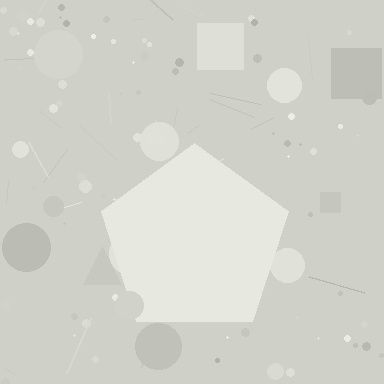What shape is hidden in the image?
A pentagon is hidden in the image.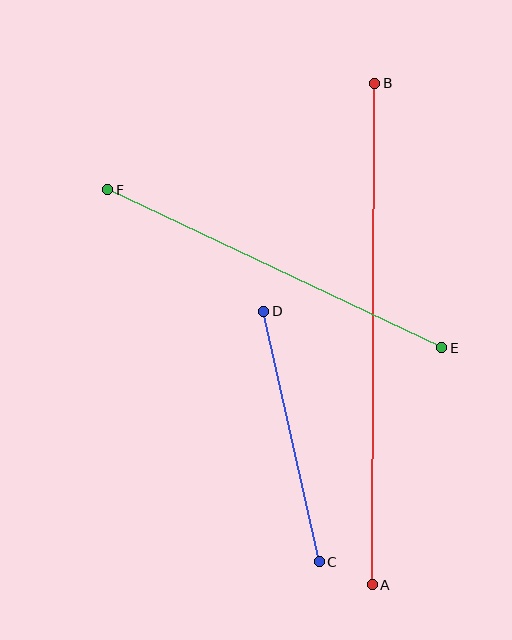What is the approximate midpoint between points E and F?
The midpoint is at approximately (275, 269) pixels.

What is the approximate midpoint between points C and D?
The midpoint is at approximately (291, 437) pixels.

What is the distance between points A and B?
The distance is approximately 501 pixels.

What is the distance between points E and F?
The distance is approximately 370 pixels.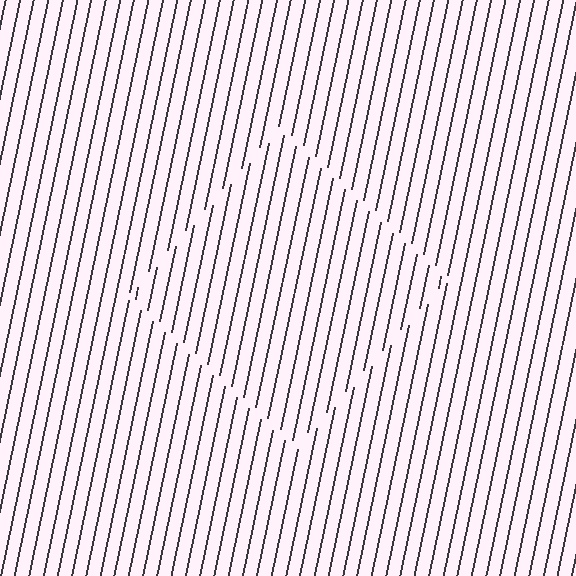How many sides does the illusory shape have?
4 sides — the line-ends trace a square.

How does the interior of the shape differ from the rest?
The interior of the shape contains the same grating, shifted by half a period — the contour is defined by the phase discontinuity where line-ends from the inner and outer gratings abut.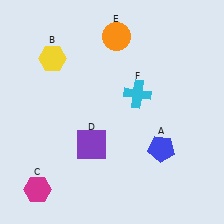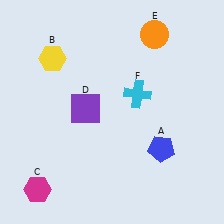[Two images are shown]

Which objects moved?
The objects that moved are: the purple square (D), the orange circle (E).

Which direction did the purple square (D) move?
The purple square (D) moved up.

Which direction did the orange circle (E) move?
The orange circle (E) moved right.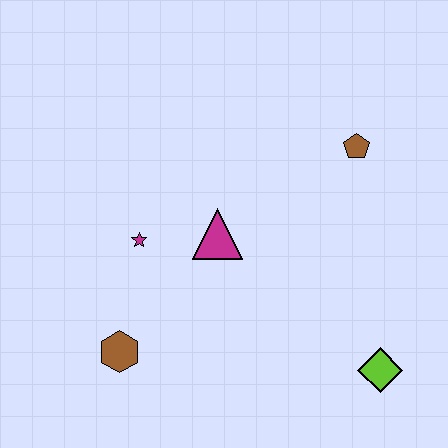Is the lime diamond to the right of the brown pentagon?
Yes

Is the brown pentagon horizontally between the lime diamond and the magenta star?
Yes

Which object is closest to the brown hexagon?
The magenta star is closest to the brown hexagon.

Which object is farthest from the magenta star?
The lime diamond is farthest from the magenta star.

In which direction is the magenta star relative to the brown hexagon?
The magenta star is above the brown hexagon.